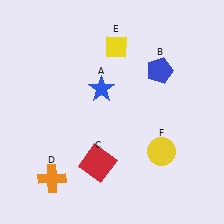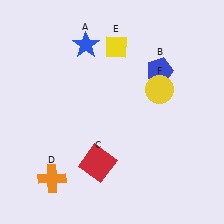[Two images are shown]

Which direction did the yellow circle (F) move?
The yellow circle (F) moved up.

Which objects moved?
The objects that moved are: the blue star (A), the yellow circle (F).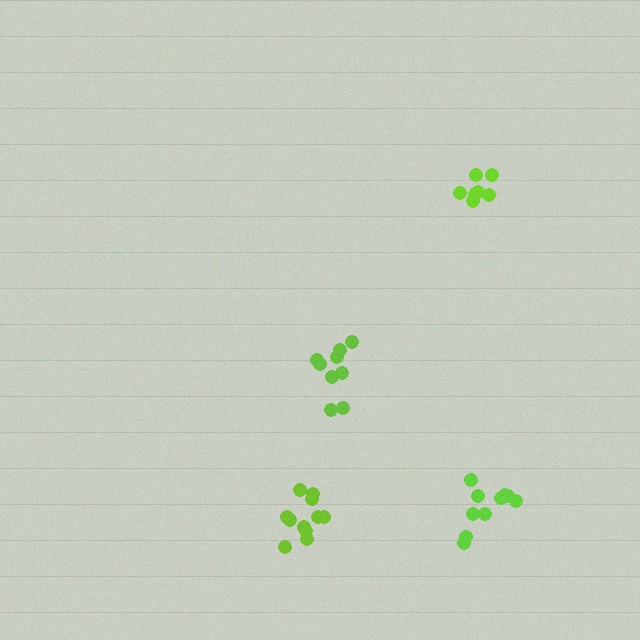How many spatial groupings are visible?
There are 4 spatial groupings.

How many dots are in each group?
Group 1: 10 dots, Group 2: 7 dots, Group 3: 9 dots, Group 4: 11 dots (37 total).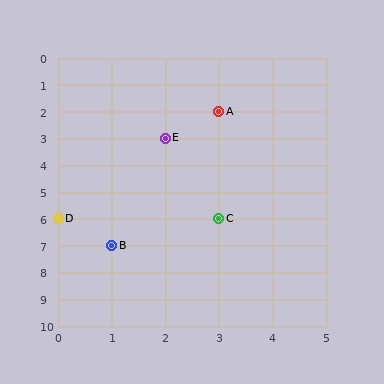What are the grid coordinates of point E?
Point E is at grid coordinates (2, 3).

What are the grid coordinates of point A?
Point A is at grid coordinates (3, 2).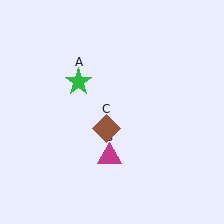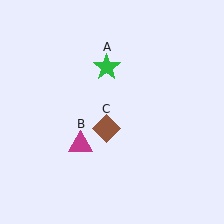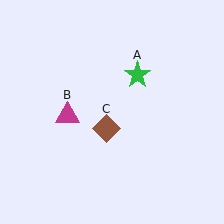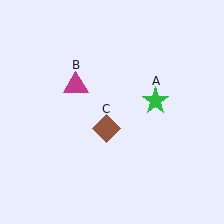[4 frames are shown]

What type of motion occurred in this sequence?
The green star (object A), magenta triangle (object B) rotated clockwise around the center of the scene.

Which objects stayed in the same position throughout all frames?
Brown diamond (object C) remained stationary.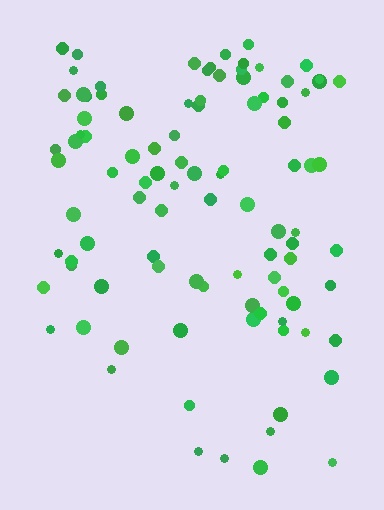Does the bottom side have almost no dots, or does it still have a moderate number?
Still a moderate number, just noticeably fewer than the top.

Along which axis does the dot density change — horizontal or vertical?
Vertical.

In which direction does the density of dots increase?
From bottom to top, with the top side densest.